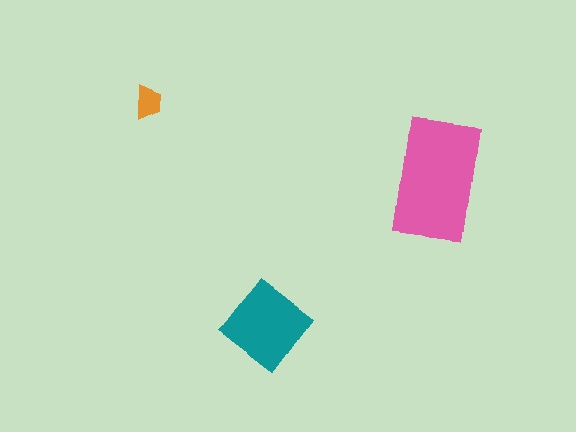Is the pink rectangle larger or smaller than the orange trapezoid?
Larger.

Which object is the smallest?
The orange trapezoid.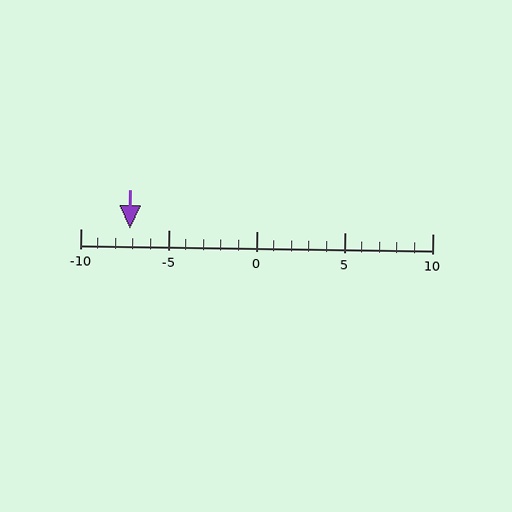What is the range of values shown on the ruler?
The ruler shows values from -10 to 10.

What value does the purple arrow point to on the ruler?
The purple arrow points to approximately -7.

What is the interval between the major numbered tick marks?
The major tick marks are spaced 5 units apart.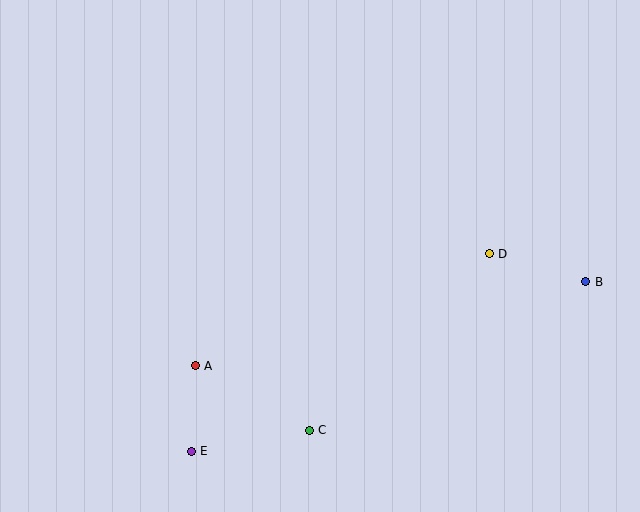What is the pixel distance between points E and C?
The distance between E and C is 120 pixels.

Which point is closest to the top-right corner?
Point B is closest to the top-right corner.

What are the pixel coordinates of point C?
Point C is at (309, 430).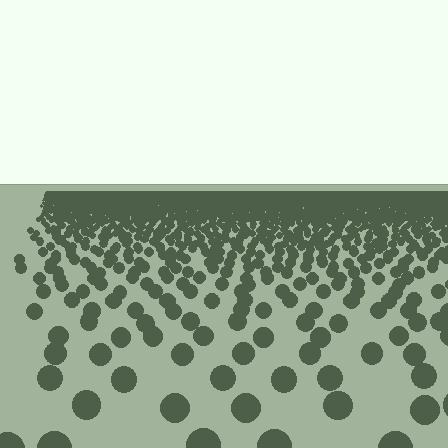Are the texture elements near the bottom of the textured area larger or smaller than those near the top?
Larger. Near the bottom, elements are closer to the viewer and appear at a bigger on-screen size.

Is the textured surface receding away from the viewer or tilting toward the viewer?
The surface is receding away from the viewer. Texture elements get smaller and denser toward the top.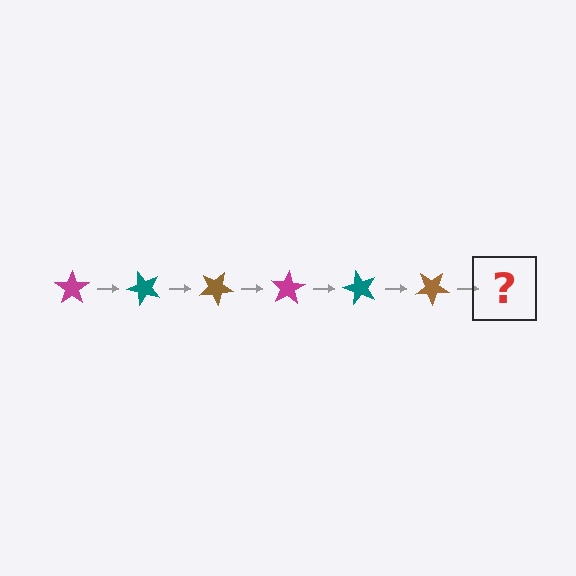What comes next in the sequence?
The next element should be a magenta star, rotated 300 degrees from the start.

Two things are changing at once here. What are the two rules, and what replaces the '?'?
The two rules are that it rotates 50 degrees each step and the color cycles through magenta, teal, and brown. The '?' should be a magenta star, rotated 300 degrees from the start.